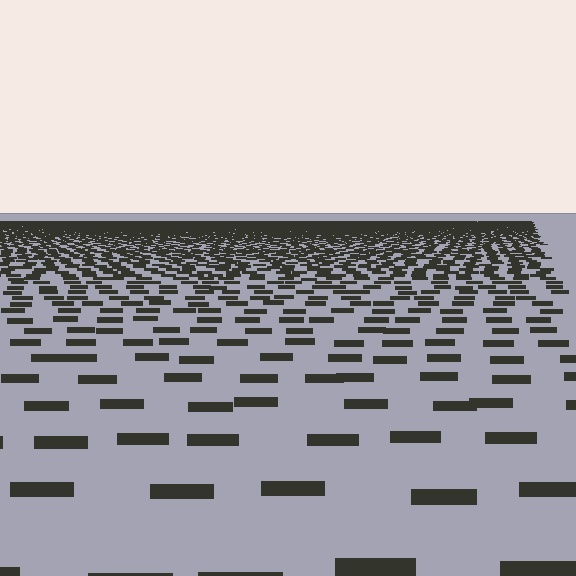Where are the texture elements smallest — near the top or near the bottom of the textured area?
Near the top.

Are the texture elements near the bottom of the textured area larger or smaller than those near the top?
Larger. Near the bottom, elements are closer to the viewer and appear at a bigger on-screen size.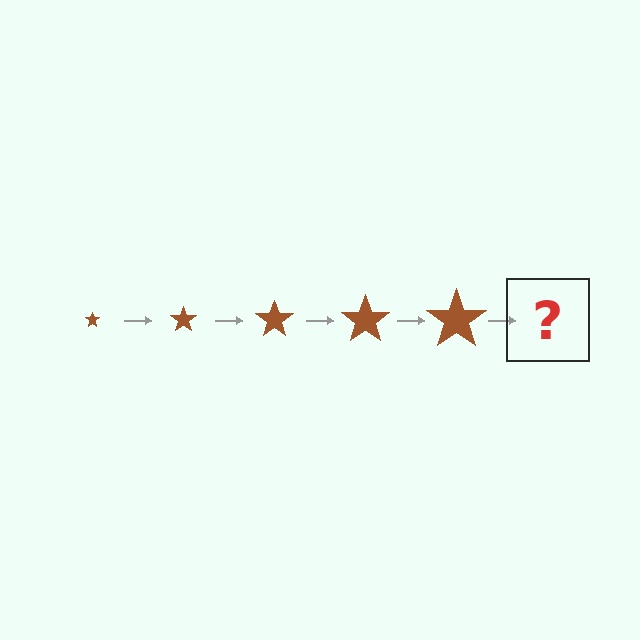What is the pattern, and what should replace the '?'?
The pattern is that the star gets progressively larger each step. The '?' should be a brown star, larger than the previous one.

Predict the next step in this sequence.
The next step is a brown star, larger than the previous one.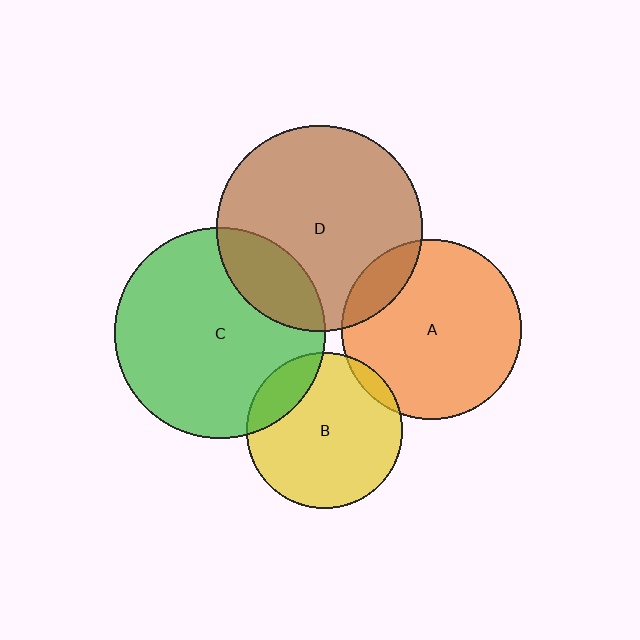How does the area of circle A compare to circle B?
Approximately 1.3 times.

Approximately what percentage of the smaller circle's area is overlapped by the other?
Approximately 20%.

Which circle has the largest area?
Circle C (green).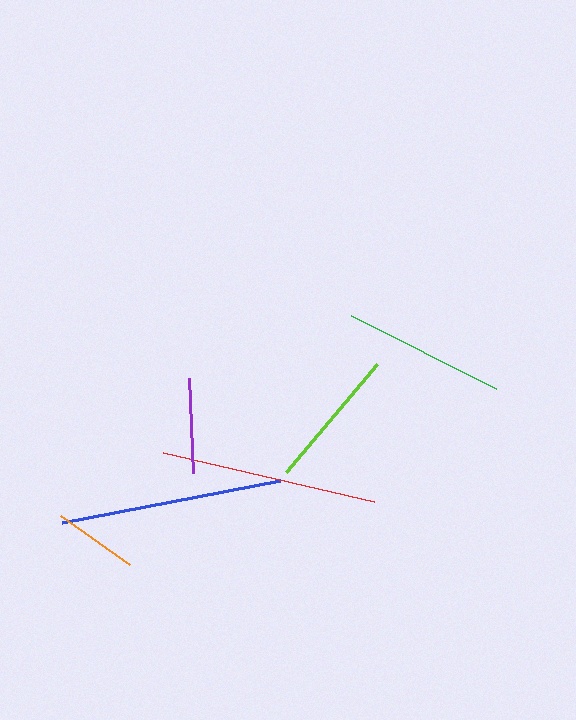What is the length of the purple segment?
The purple segment is approximately 94 pixels long.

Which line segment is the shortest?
The orange line is the shortest at approximately 84 pixels.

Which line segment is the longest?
The blue line is the longest at approximately 222 pixels.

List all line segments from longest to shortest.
From longest to shortest: blue, red, green, lime, purple, orange.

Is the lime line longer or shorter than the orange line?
The lime line is longer than the orange line.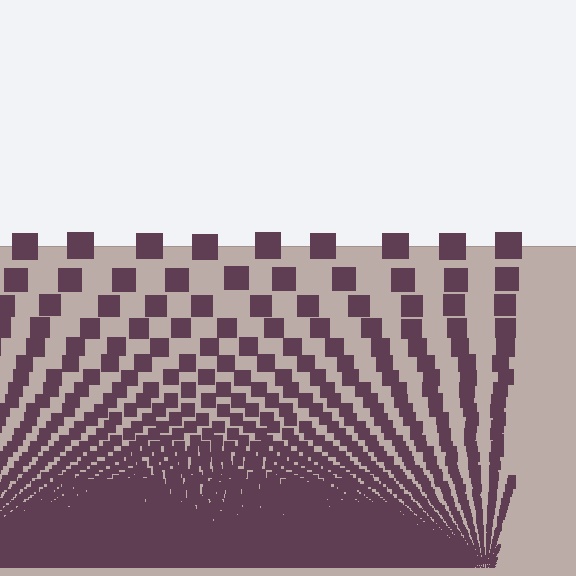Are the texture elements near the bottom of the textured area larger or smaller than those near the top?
Smaller. The gradient is inverted — elements near the bottom are smaller and denser.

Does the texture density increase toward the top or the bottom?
Density increases toward the bottom.